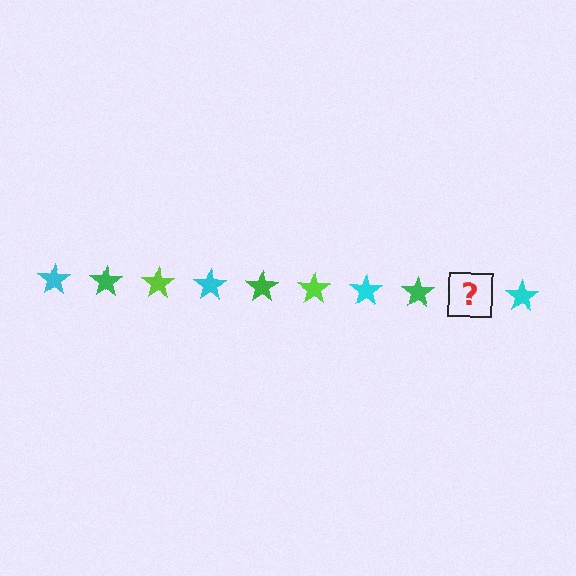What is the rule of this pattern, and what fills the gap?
The rule is that the pattern cycles through cyan, green, lime stars. The gap should be filled with a lime star.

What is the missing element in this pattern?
The missing element is a lime star.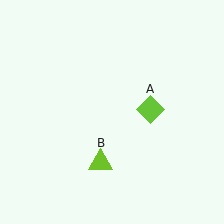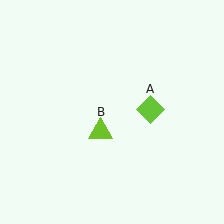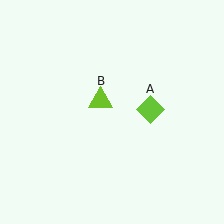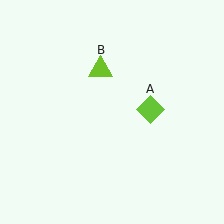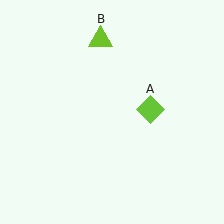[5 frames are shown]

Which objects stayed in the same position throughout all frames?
Lime diamond (object A) remained stationary.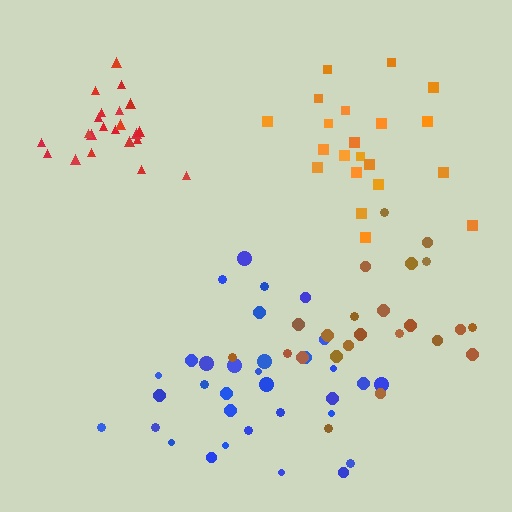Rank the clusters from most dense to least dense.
red, brown, blue, orange.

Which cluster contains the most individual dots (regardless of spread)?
Blue (33).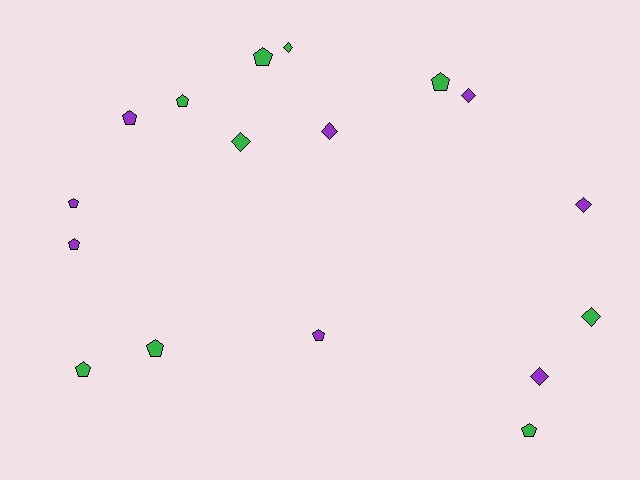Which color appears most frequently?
Green, with 9 objects.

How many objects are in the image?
There are 17 objects.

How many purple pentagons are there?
There are 4 purple pentagons.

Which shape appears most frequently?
Pentagon, with 10 objects.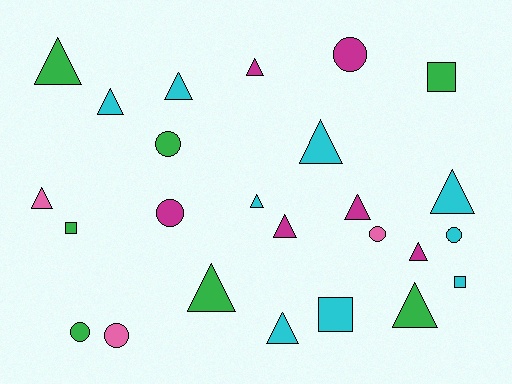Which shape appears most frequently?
Triangle, with 14 objects.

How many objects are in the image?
There are 25 objects.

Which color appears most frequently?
Cyan, with 9 objects.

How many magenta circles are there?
There are 2 magenta circles.